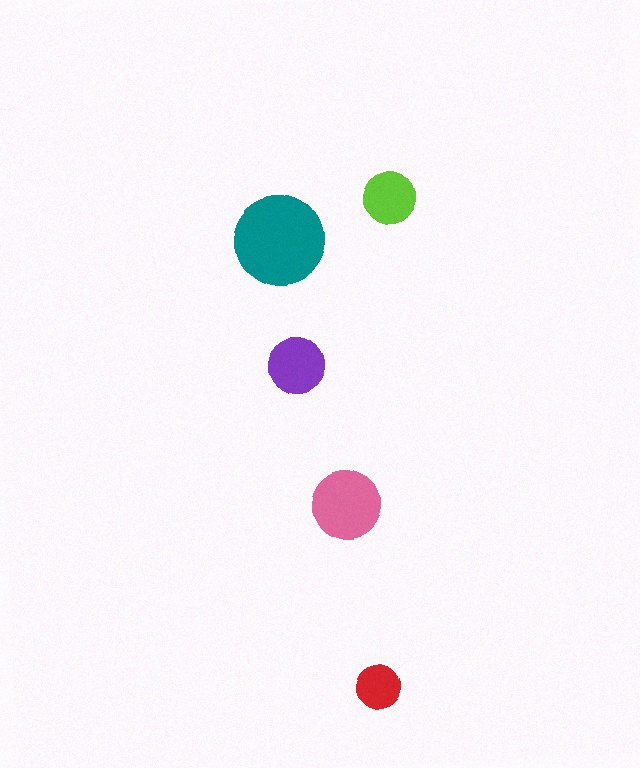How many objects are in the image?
There are 5 objects in the image.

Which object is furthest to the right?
The lime circle is rightmost.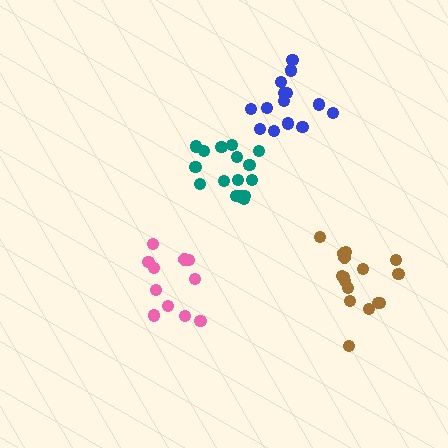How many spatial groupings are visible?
There are 4 spatial groupings.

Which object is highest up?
The blue cluster is topmost.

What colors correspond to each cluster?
The clusters are colored: blue, brown, pink, teal.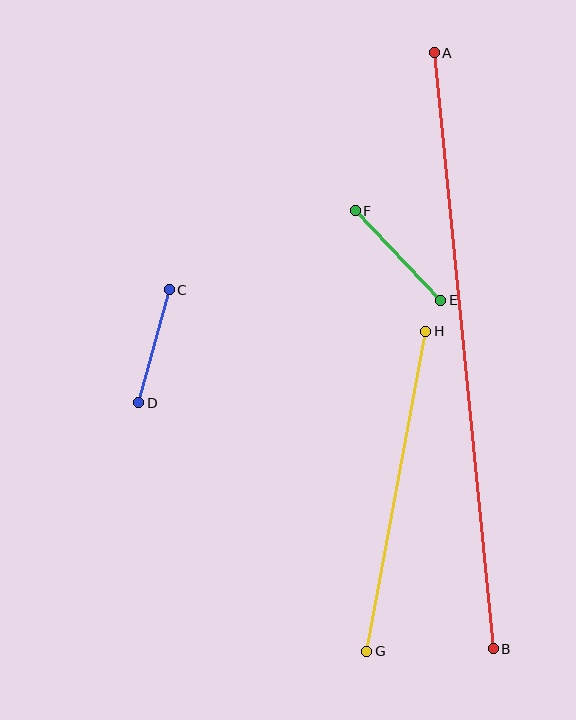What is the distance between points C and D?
The distance is approximately 117 pixels.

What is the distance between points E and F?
The distance is approximately 124 pixels.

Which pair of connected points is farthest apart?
Points A and B are farthest apart.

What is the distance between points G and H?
The distance is approximately 325 pixels.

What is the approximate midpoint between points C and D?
The midpoint is at approximately (154, 346) pixels.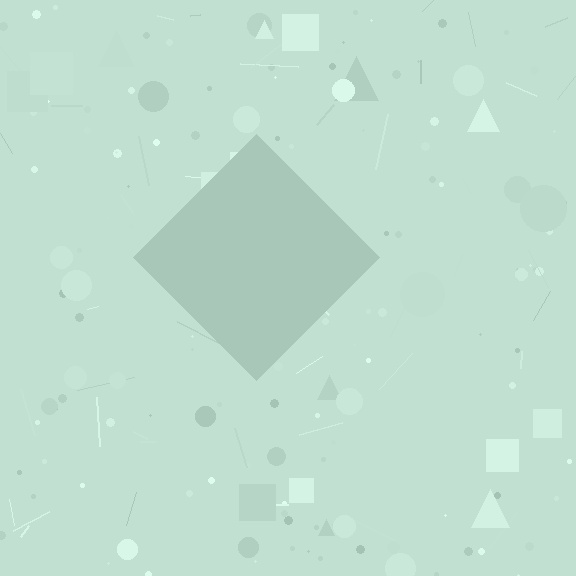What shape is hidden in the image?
A diamond is hidden in the image.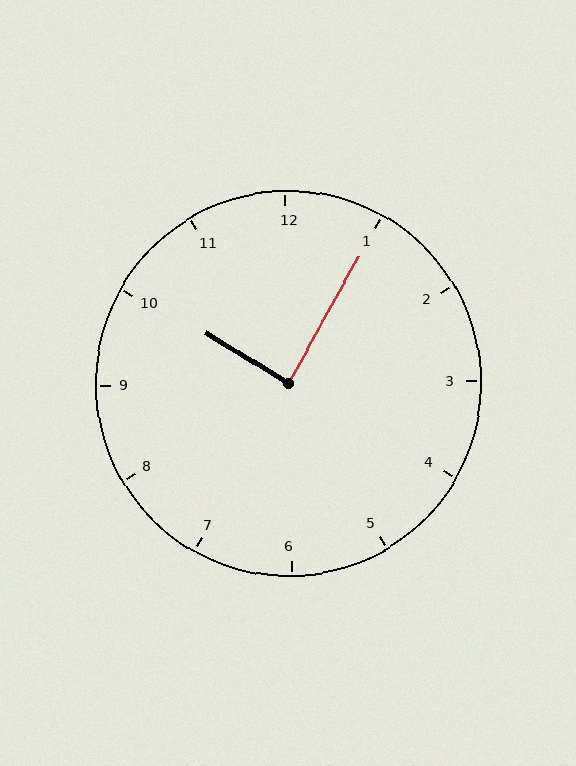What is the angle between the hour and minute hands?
Approximately 88 degrees.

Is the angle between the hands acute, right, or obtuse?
It is right.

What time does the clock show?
10:05.